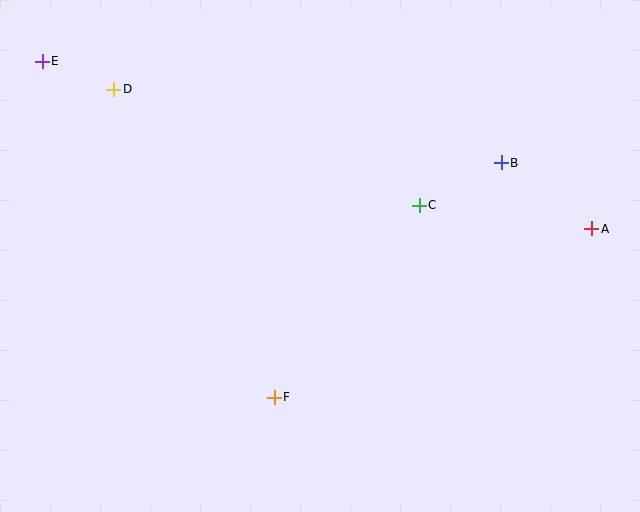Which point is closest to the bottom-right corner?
Point A is closest to the bottom-right corner.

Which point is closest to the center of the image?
Point C at (419, 205) is closest to the center.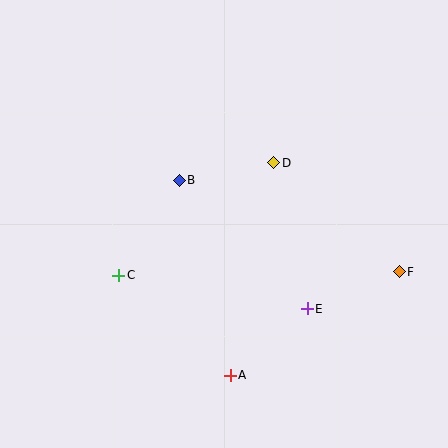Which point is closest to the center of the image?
Point B at (179, 180) is closest to the center.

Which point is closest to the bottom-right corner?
Point F is closest to the bottom-right corner.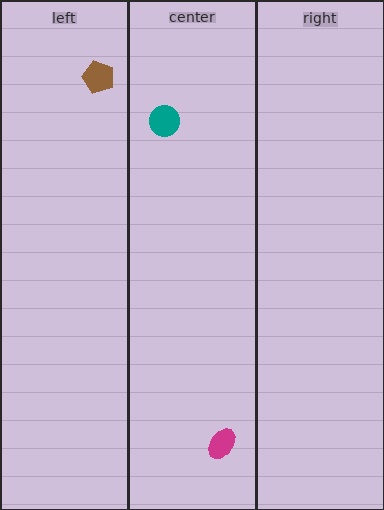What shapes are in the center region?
The magenta ellipse, the teal circle.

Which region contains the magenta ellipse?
The center region.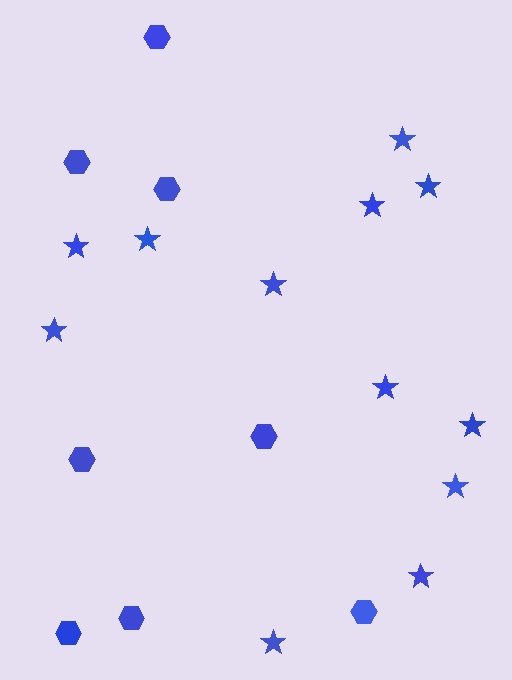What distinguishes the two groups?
There are 2 groups: one group of hexagons (8) and one group of stars (12).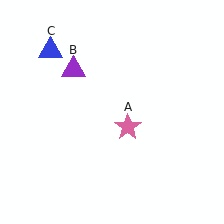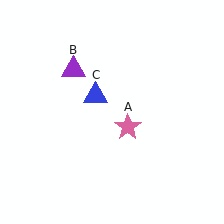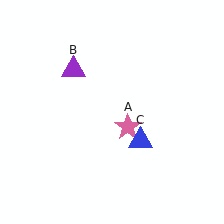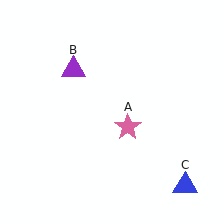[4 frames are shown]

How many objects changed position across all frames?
1 object changed position: blue triangle (object C).